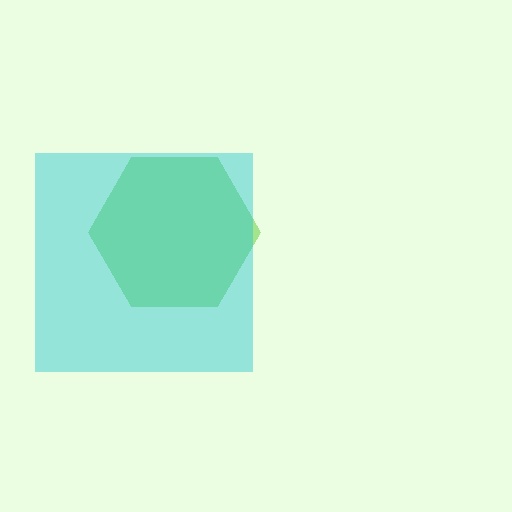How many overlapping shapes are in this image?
There are 2 overlapping shapes in the image.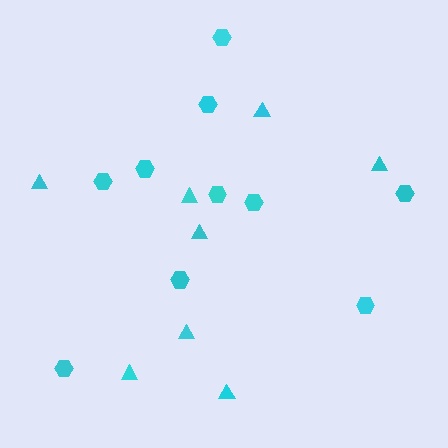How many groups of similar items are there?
There are 2 groups: one group of hexagons (10) and one group of triangles (8).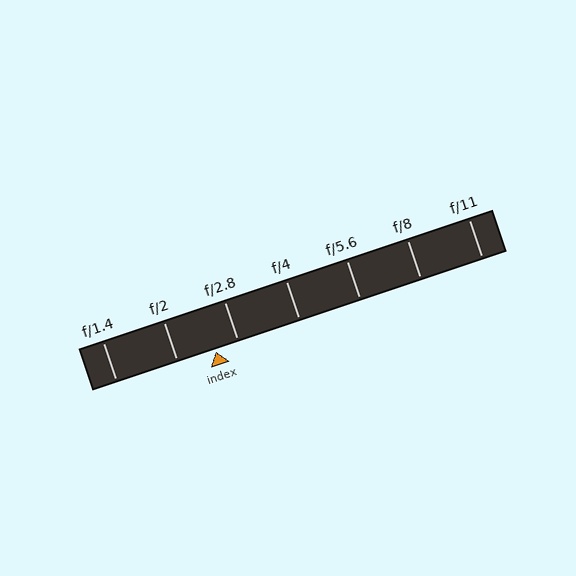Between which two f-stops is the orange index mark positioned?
The index mark is between f/2 and f/2.8.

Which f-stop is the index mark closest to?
The index mark is closest to f/2.8.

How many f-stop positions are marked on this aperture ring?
There are 7 f-stop positions marked.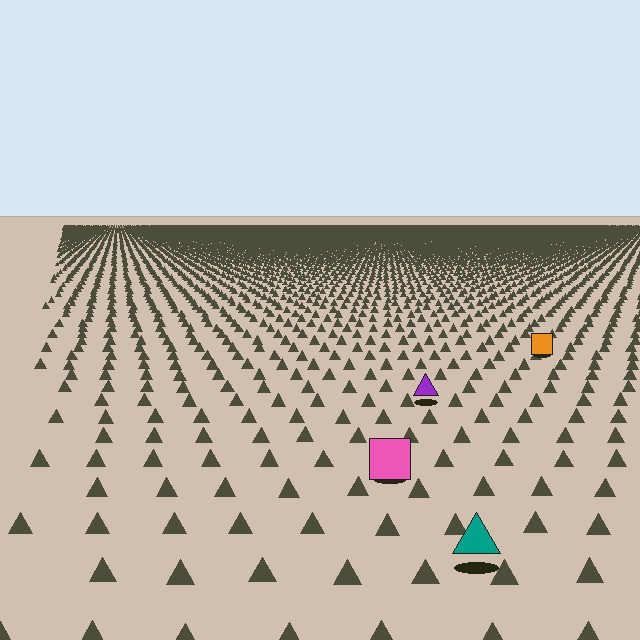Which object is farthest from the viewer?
The orange square is farthest from the viewer. It appears smaller and the ground texture around it is denser.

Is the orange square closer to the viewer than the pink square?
No. The pink square is closer — you can tell from the texture gradient: the ground texture is coarser near it.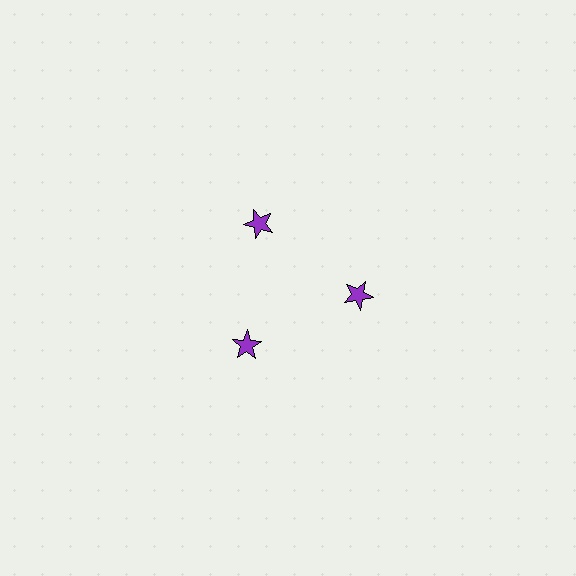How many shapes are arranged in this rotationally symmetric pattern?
There are 3 shapes, arranged in 3 groups of 1.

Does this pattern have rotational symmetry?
Yes, this pattern has 3-fold rotational symmetry. It looks the same after rotating 120 degrees around the center.